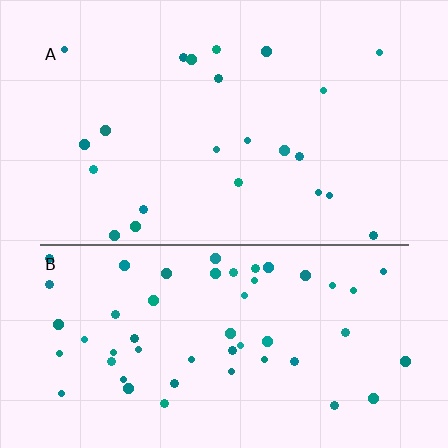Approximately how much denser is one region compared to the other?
Approximately 2.4× — region B over region A.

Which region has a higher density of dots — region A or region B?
B (the bottom).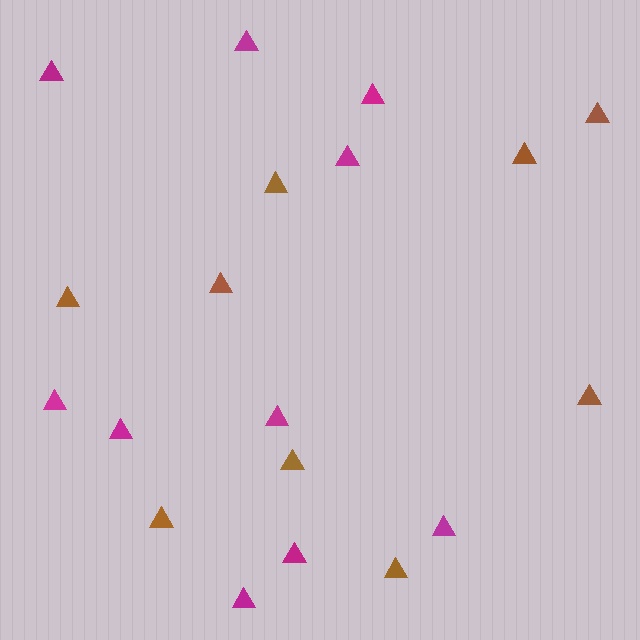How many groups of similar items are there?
There are 2 groups: one group of magenta triangles (10) and one group of brown triangles (9).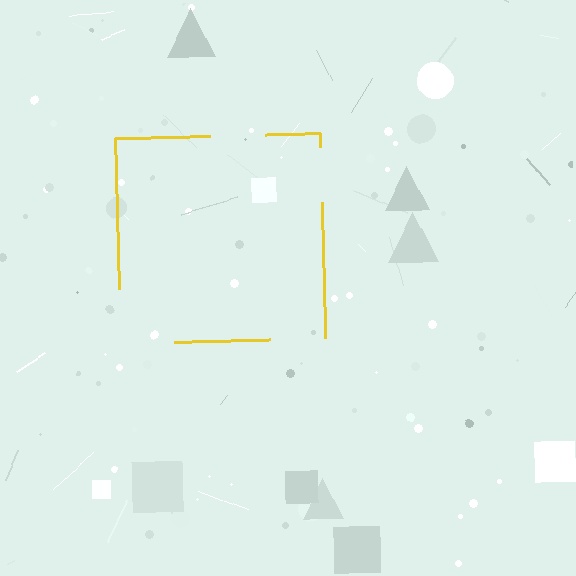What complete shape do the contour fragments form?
The contour fragments form a square.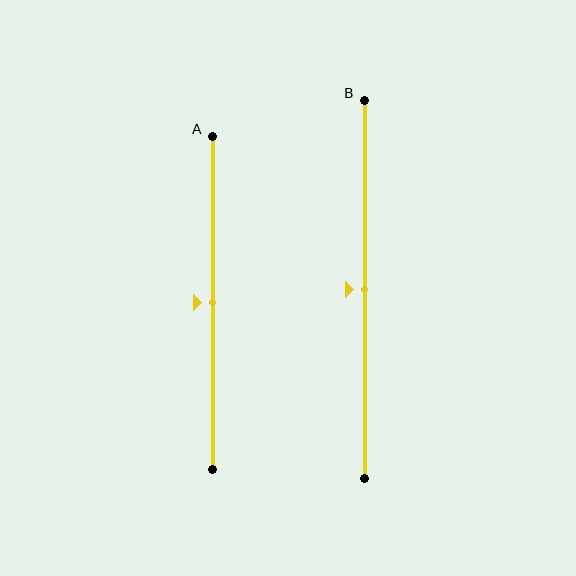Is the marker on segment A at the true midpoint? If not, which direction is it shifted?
Yes, the marker on segment A is at the true midpoint.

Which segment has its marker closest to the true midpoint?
Segment A has its marker closest to the true midpoint.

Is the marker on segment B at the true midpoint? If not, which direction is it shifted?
Yes, the marker on segment B is at the true midpoint.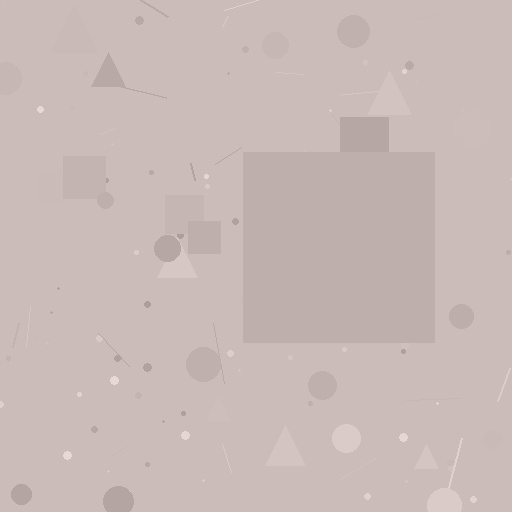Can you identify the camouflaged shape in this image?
The camouflaged shape is a square.